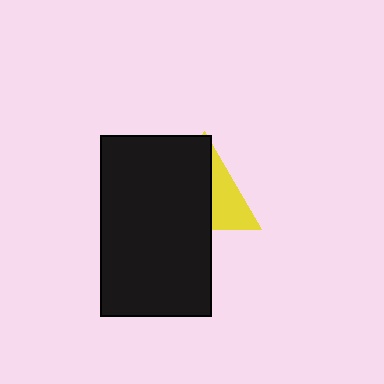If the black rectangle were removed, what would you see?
You would see the complete yellow triangle.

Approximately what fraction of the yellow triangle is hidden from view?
Roughly 61% of the yellow triangle is hidden behind the black rectangle.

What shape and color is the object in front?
The object in front is a black rectangle.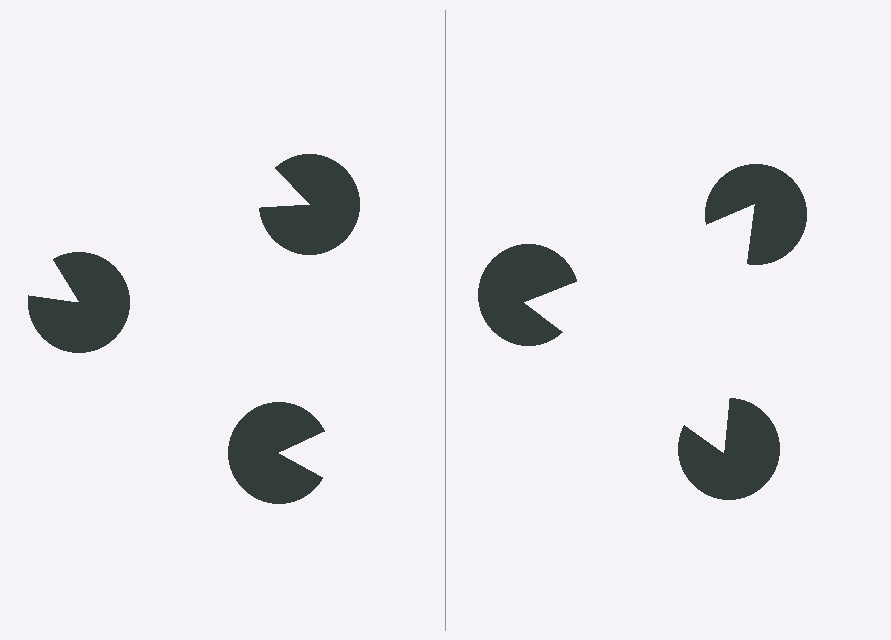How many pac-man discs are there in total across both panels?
6 — 3 on each side.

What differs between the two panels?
The pac-man discs are positioned identically on both sides; only the wedge orientations differ. On the right they align to a triangle; on the left they are misaligned.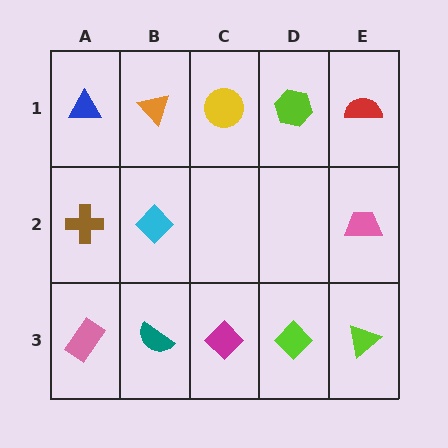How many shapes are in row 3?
5 shapes.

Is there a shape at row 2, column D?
No, that cell is empty.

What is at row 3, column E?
A lime triangle.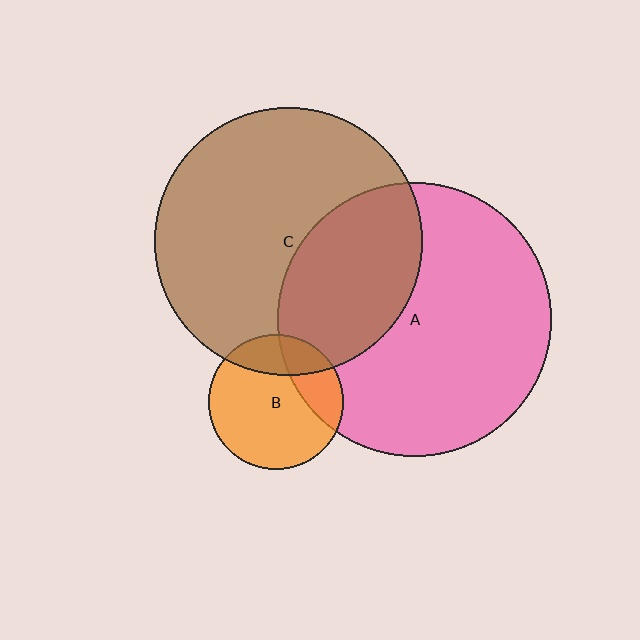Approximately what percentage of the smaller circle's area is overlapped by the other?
Approximately 20%.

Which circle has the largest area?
Circle A (pink).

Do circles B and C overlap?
Yes.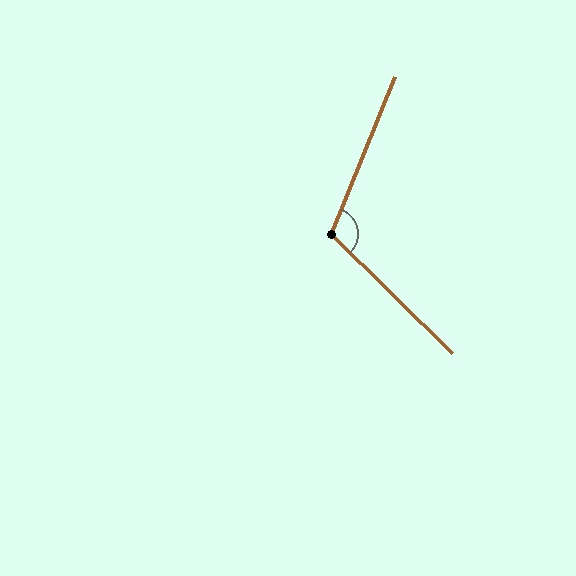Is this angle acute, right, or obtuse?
It is obtuse.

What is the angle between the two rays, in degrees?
Approximately 113 degrees.